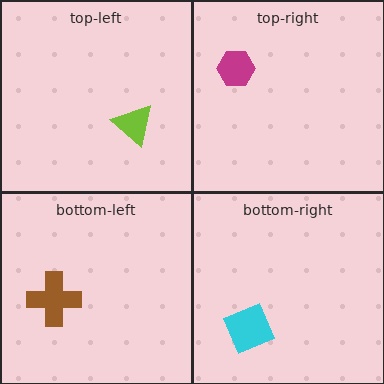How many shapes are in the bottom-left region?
1.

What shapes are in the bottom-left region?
The brown cross.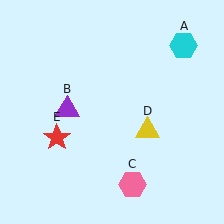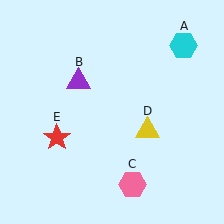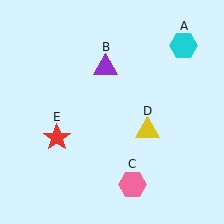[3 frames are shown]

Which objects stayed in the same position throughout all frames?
Cyan hexagon (object A) and pink hexagon (object C) and yellow triangle (object D) and red star (object E) remained stationary.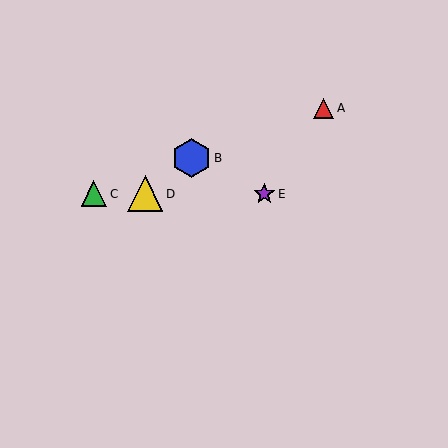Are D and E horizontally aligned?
Yes, both are at y≈194.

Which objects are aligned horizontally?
Objects C, D, E are aligned horizontally.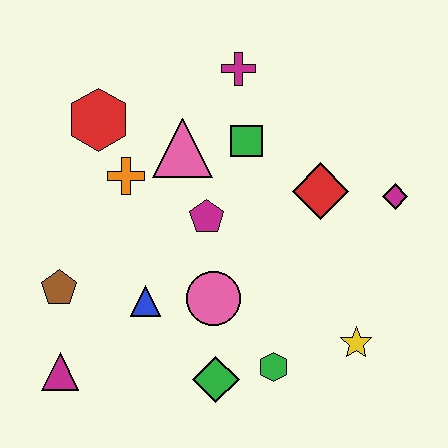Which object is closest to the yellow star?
The green hexagon is closest to the yellow star.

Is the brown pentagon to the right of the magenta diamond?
No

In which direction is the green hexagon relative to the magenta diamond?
The green hexagon is below the magenta diamond.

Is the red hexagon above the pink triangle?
Yes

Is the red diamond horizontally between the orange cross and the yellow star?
Yes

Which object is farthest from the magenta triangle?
The magenta diamond is farthest from the magenta triangle.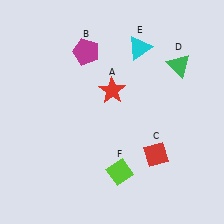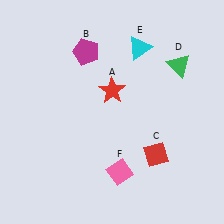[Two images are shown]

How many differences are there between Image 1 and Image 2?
There is 1 difference between the two images.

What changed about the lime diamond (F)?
In Image 1, F is lime. In Image 2, it changed to pink.